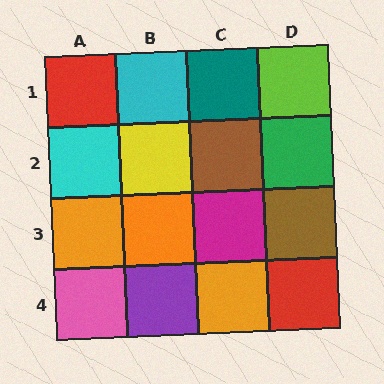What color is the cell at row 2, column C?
Brown.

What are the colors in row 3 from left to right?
Orange, orange, magenta, brown.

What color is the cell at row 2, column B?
Yellow.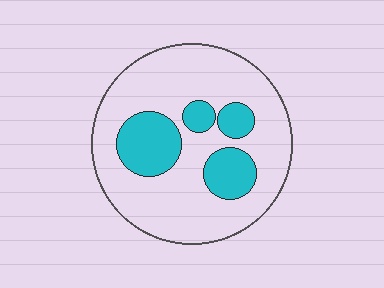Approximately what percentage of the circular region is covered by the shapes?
Approximately 25%.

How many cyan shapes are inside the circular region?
4.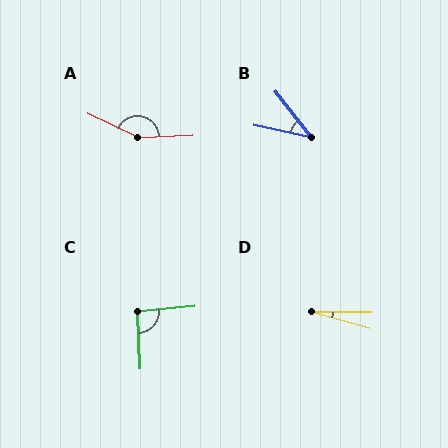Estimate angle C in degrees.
Approximately 94 degrees.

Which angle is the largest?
A, at approximately 152 degrees.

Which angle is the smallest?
D, at approximately 16 degrees.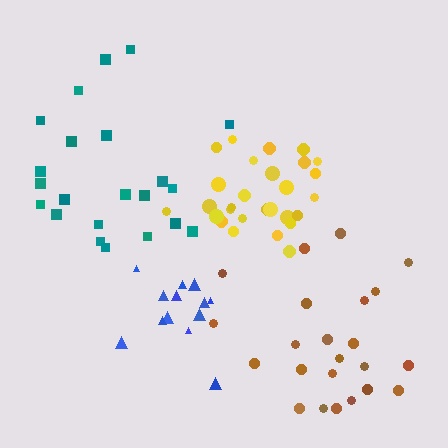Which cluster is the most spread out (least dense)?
Teal.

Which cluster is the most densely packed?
Yellow.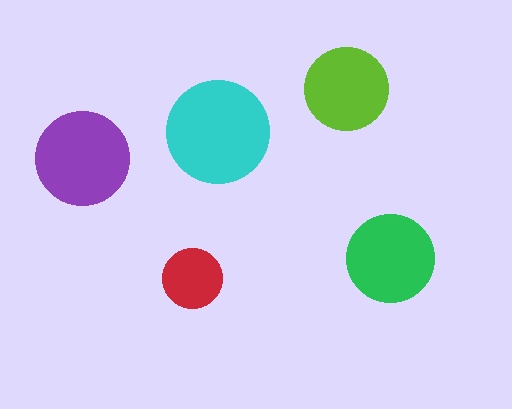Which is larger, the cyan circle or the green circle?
The cyan one.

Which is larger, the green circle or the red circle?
The green one.